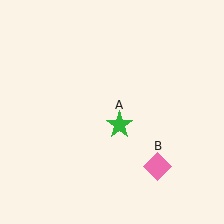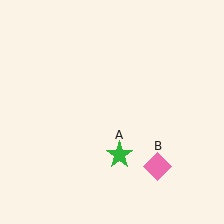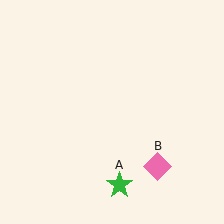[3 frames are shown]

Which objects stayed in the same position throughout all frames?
Pink diamond (object B) remained stationary.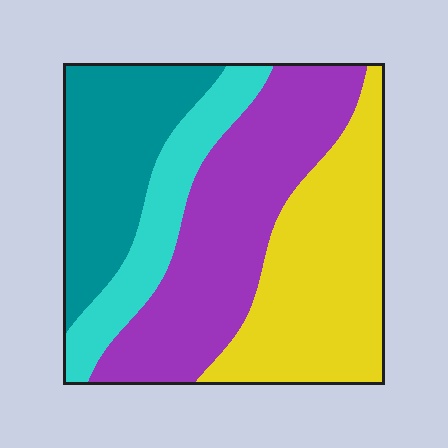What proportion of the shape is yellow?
Yellow covers roughly 30% of the shape.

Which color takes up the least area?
Cyan, at roughly 15%.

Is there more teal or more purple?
Purple.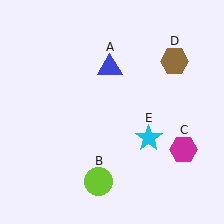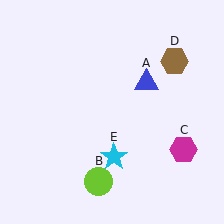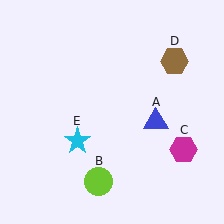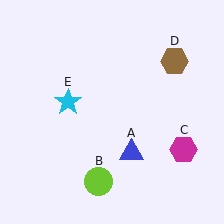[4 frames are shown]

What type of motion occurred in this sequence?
The blue triangle (object A), cyan star (object E) rotated clockwise around the center of the scene.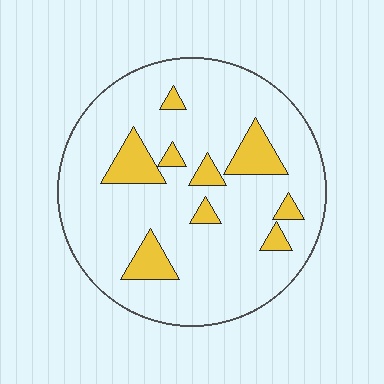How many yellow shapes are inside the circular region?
9.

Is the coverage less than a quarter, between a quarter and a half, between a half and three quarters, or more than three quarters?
Less than a quarter.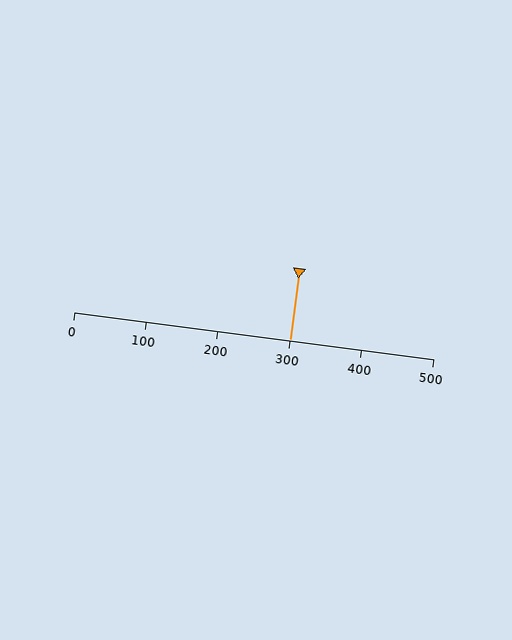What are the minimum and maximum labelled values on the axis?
The axis runs from 0 to 500.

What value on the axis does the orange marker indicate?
The marker indicates approximately 300.